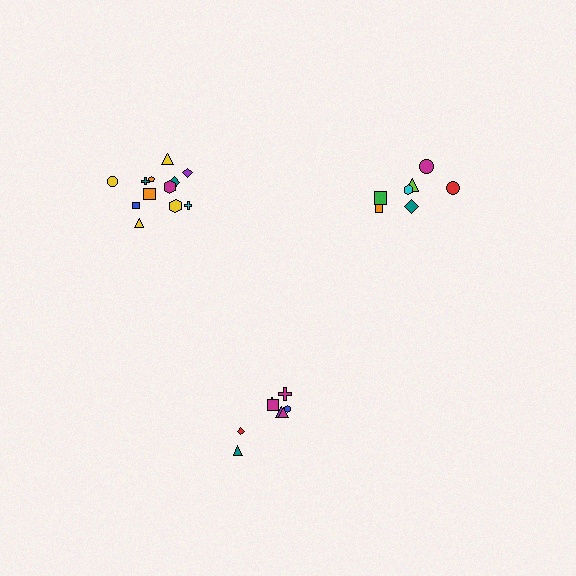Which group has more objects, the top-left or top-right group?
The top-left group.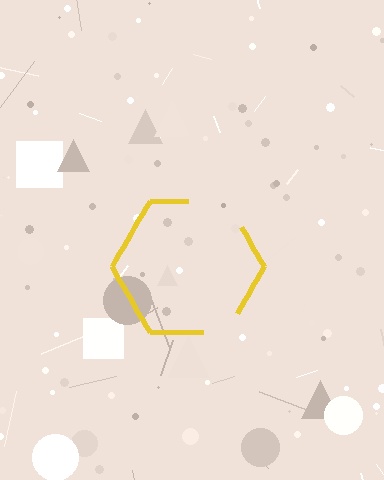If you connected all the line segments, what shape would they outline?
They would outline a hexagon.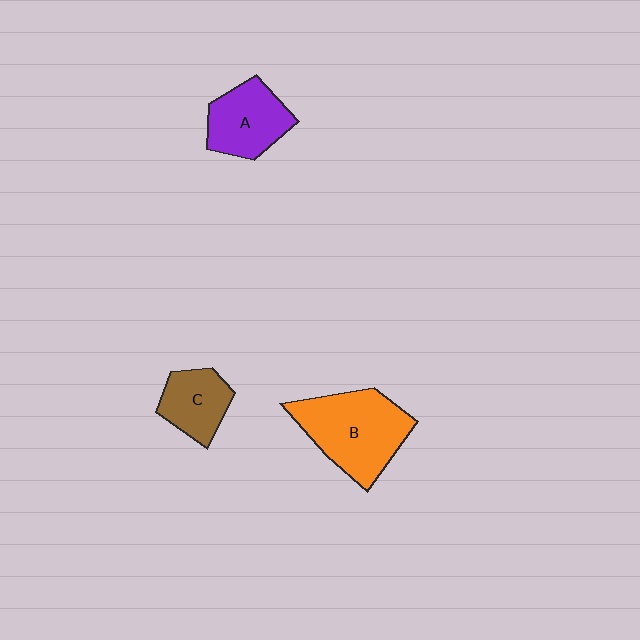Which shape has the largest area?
Shape B (orange).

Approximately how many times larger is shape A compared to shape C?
Approximately 1.2 times.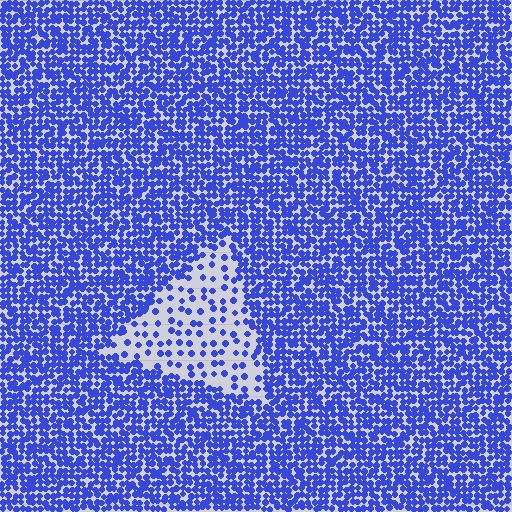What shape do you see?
I see a triangle.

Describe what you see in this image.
The image contains small blue elements arranged at two different densities. A triangle-shaped region is visible where the elements are less densely packed than the surrounding area.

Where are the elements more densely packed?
The elements are more densely packed outside the triangle boundary.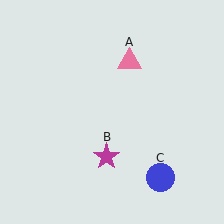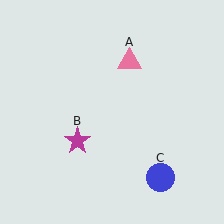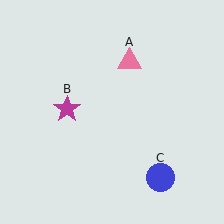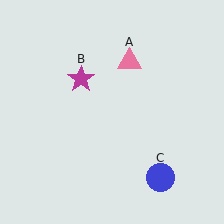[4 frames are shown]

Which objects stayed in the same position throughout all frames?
Pink triangle (object A) and blue circle (object C) remained stationary.